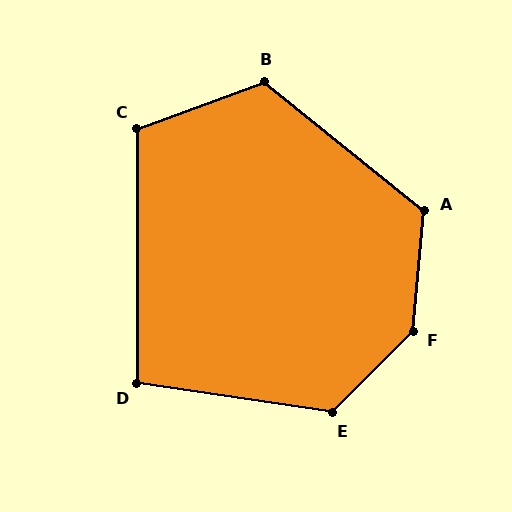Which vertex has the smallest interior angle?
D, at approximately 98 degrees.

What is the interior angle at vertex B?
Approximately 121 degrees (obtuse).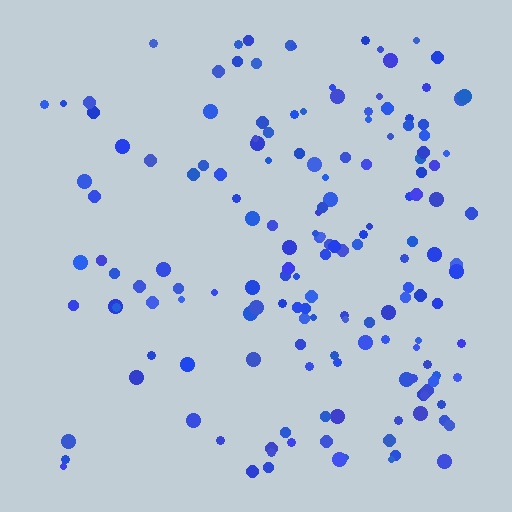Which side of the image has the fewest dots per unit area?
The left.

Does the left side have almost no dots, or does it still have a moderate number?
Still a moderate number, just noticeably fewer than the right.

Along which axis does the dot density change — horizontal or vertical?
Horizontal.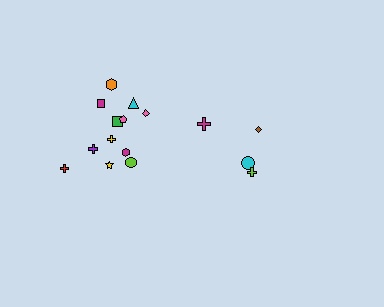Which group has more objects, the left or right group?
The left group.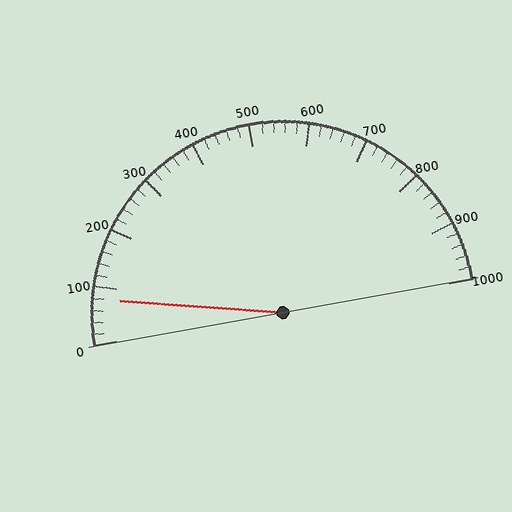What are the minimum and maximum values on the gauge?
The gauge ranges from 0 to 1000.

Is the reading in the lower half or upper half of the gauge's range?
The reading is in the lower half of the range (0 to 1000).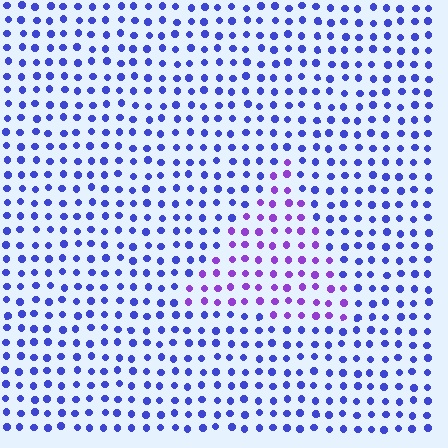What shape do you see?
I see a triangle.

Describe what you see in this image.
The image is filled with small blue elements in a uniform arrangement. A triangle-shaped region is visible where the elements are tinted to a slightly different hue, forming a subtle color boundary.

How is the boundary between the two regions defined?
The boundary is defined purely by a slight shift in hue (about 39 degrees). Spacing, size, and orientation are identical on both sides.